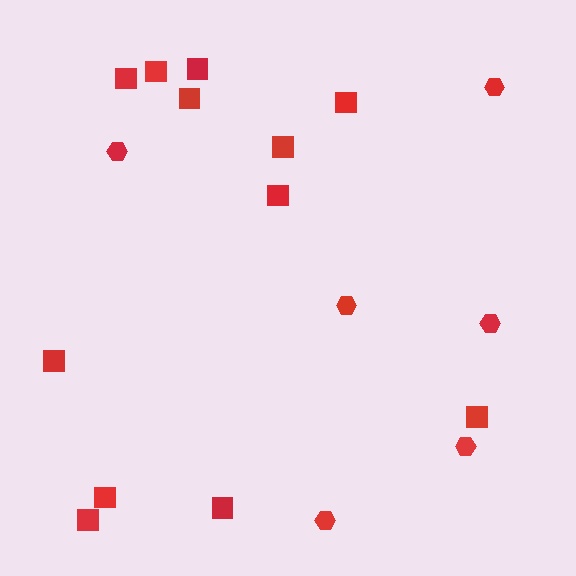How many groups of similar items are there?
There are 2 groups: one group of hexagons (6) and one group of squares (12).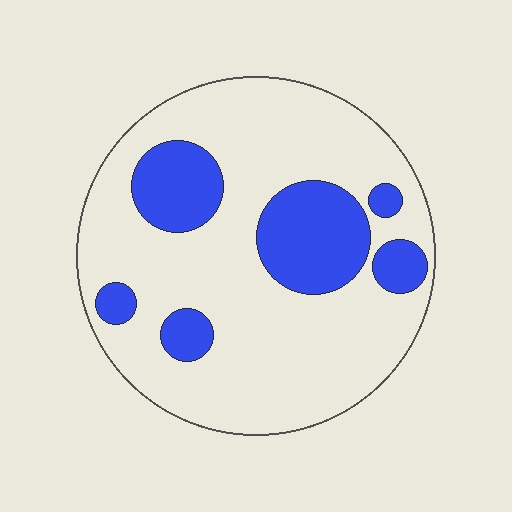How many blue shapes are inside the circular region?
6.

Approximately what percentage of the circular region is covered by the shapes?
Approximately 25%.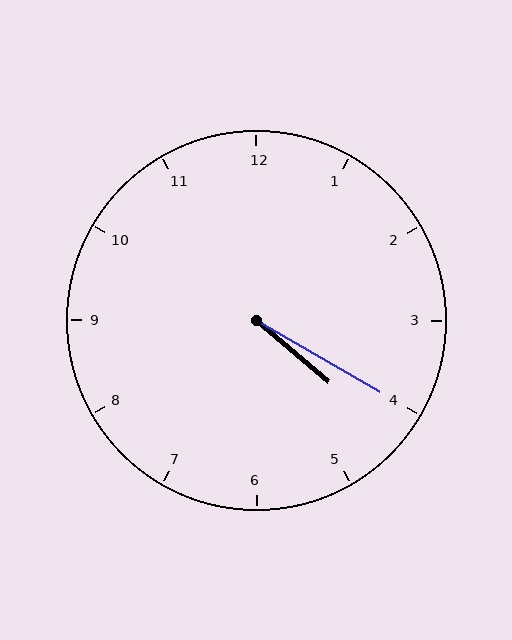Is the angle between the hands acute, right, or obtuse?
It is acute.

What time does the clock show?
4:20.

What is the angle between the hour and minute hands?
Approximately 10 degrees.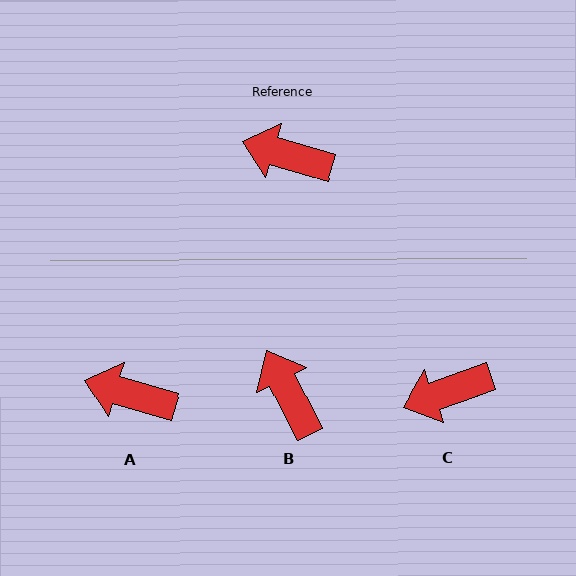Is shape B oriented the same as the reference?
No, it is off by about 46 degrees.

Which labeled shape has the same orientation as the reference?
A.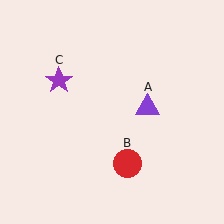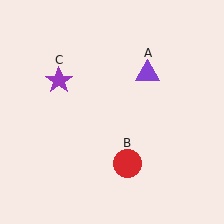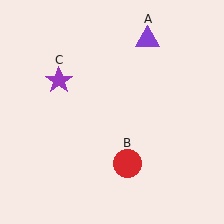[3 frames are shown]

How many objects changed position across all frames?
1 object changed position: purple triangle (object A).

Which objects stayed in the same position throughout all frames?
Red circle (object B) and purple star (object C) remained stationary.